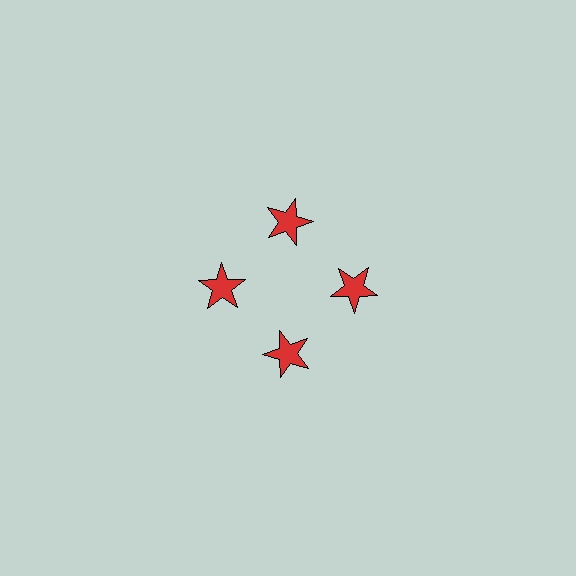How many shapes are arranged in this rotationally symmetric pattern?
There are 4 shapes, arranged in 4 groups of 1.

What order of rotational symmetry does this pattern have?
This pattern has 4-fold rotational symmetry.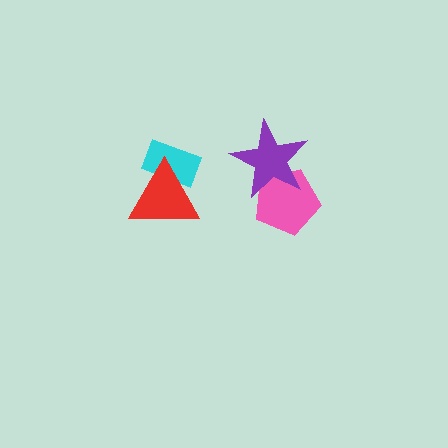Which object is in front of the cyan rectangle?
The red triangle is in front of the cyan rectangle.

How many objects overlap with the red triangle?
1 object overlaps with the red triangle.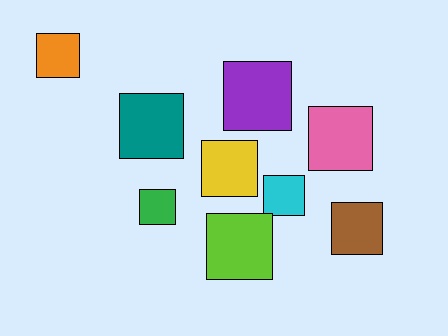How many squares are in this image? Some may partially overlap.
There are 9 squares.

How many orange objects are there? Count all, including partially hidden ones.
There is 1 orange object.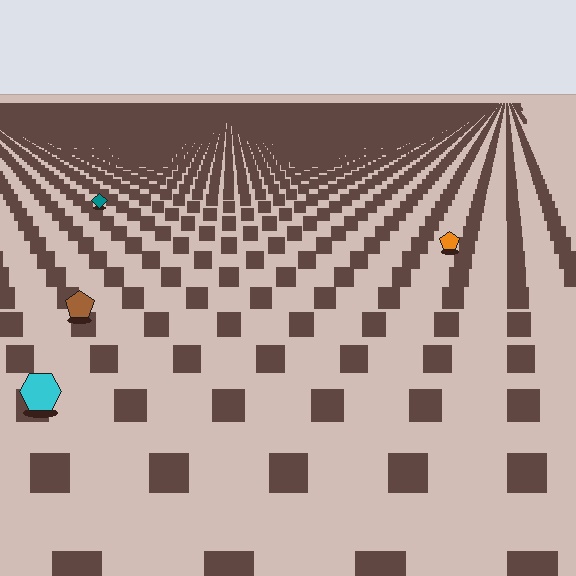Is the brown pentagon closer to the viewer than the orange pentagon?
Yes. The brown pentagon is closer — you can tell from the texture gradient: the ground texture is coarser near it.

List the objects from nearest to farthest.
From nearest to farthest: the cyan hexagon, the brown pentagon, the orange pentagon, the teal diamond.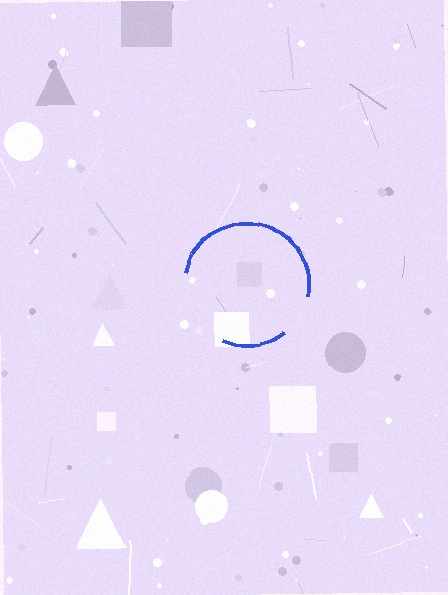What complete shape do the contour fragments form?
The contour fragments form a circle.